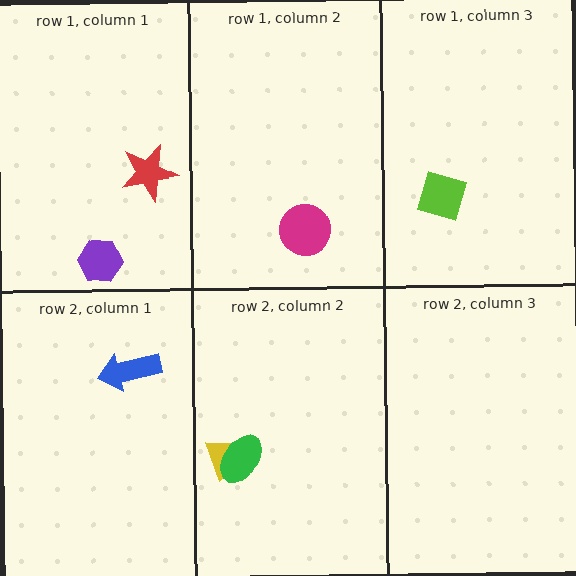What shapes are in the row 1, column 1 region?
The purple hexagon, the red star.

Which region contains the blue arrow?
The row 2, column 1 region.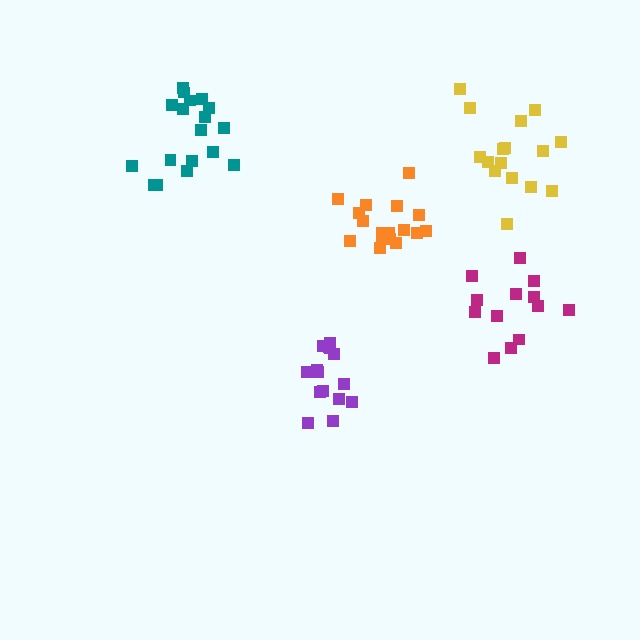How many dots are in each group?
Group 1: 13 dots, Group 2: 15 dots, Group 3: 18 dots, Group 4: 18 dots, Group 5: 16 dots (80 total).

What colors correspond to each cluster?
The clusters are colored: magenta, purple, teal, orange, yellow.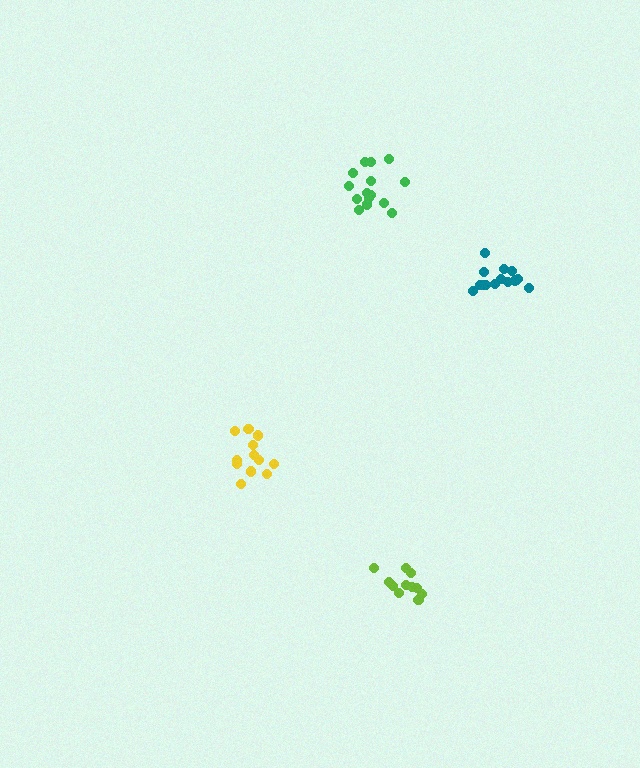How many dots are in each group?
Group 1: 14 dots, Group 2: 11 dots, Group 3: 15 dots, Group 4: 13 dots (53 total).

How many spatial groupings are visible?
There are 4 spatial groupings.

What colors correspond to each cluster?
The clusters are colored: teal, lime, green, yellow.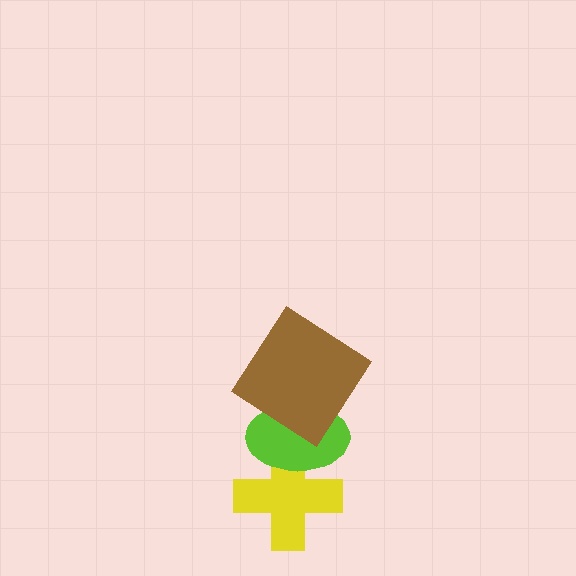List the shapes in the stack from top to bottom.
From top to bottom: the brown diamond, the lime ellipse, the yellow cross.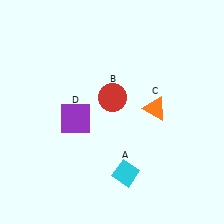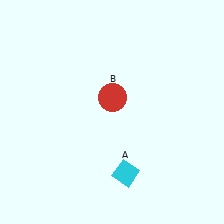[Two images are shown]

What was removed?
The orange triangle (C), the purple square (D) were removed in Image 2.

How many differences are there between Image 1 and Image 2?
There are 2 differences between the two images.